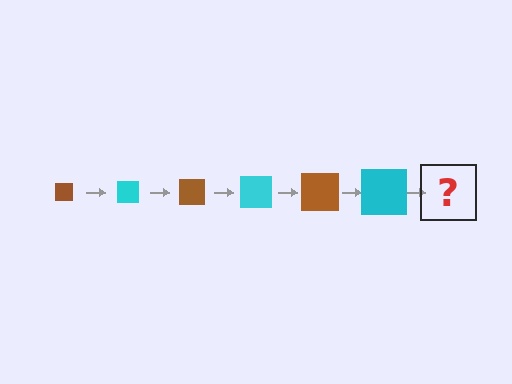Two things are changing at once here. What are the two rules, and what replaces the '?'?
The two rules are that the square grows larger each step and the color cycles through brown and cyan. The '?' should be a brown square, larger than the previous one.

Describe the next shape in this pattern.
It should be a brown square, larger than the previous one.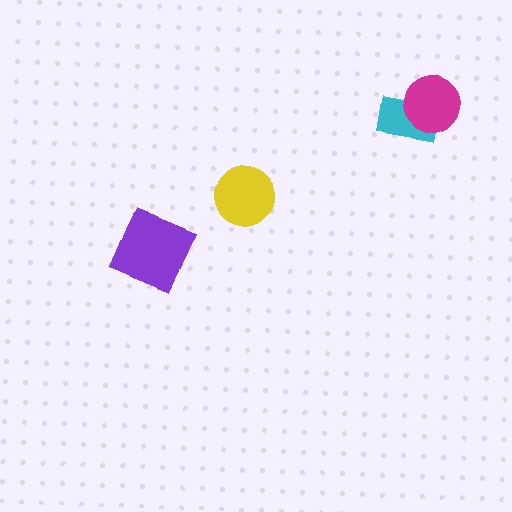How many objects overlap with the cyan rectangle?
1 object overlaps with the cyan rectangle.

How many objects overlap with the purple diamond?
0 objects overlap with the purple diamond.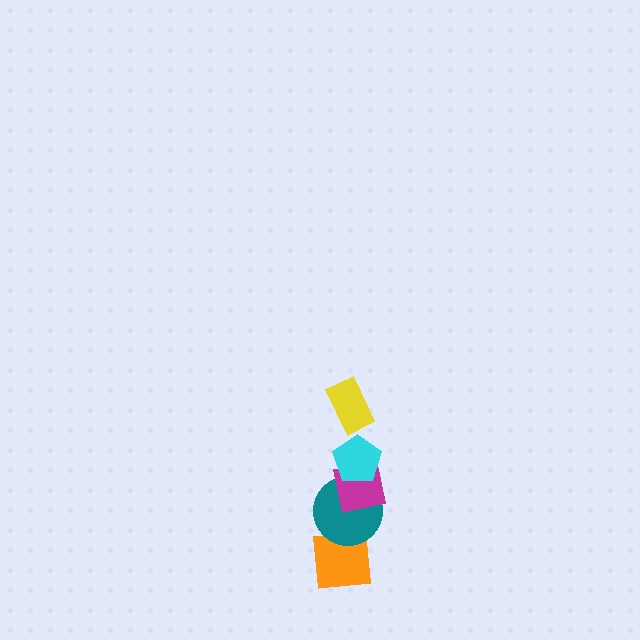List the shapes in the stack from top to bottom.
From top to bottom: the yellow rectangle, the cyan pentagon, the magenta square, the teal circle, the orange square.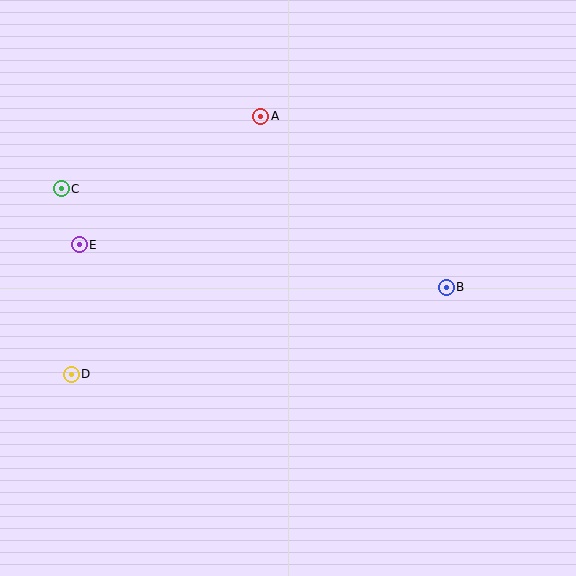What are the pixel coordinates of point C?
Point C is at (61, 189).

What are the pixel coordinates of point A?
Point A is at (261, 116).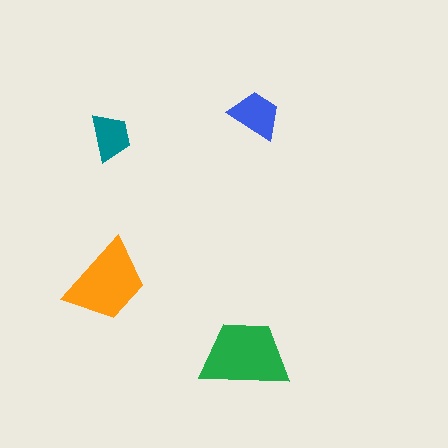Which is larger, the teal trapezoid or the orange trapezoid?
The orange one.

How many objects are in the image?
There are 4 objects in the image.